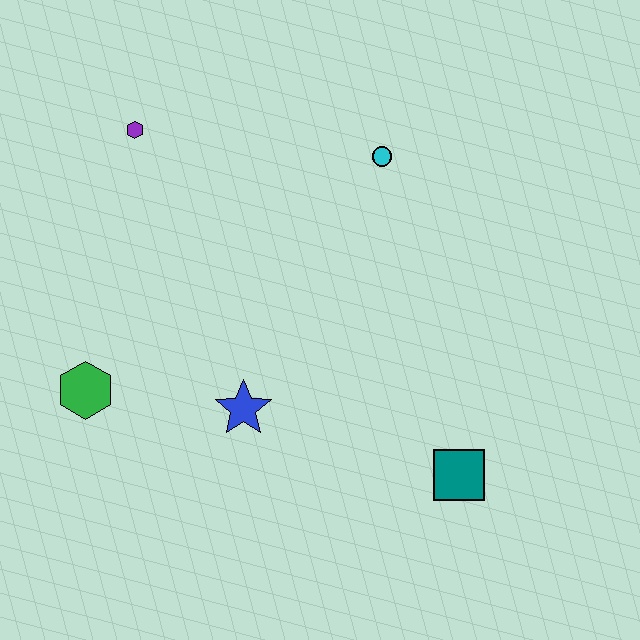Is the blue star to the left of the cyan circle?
Yes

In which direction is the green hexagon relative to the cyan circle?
The green hexagon is to the left of the cyan circle.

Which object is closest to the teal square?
The blue star is closest to the teal square.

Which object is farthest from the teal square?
The purple hexagon is farthest from the teal square.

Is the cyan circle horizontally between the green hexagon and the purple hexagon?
No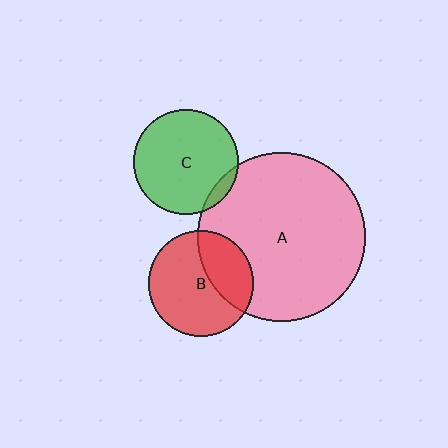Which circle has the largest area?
Circle A (pink).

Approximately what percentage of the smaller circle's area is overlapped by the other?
Approximately 35%.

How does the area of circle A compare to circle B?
Approximately 2.6 times.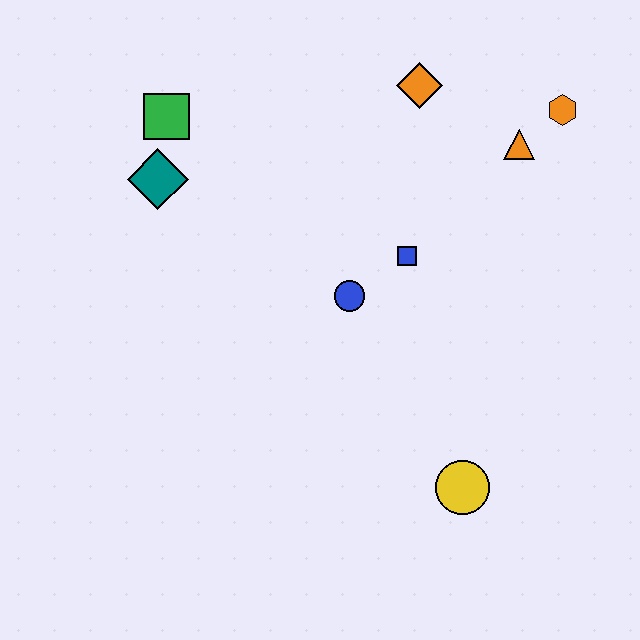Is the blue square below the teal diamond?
Yes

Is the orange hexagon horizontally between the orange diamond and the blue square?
No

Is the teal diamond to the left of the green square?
Yes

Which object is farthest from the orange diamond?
The yellow circle is farthest from the orange diamond.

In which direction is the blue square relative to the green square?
The blue square is to the right of the green square.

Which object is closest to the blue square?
The blue circle is closest to the blue square.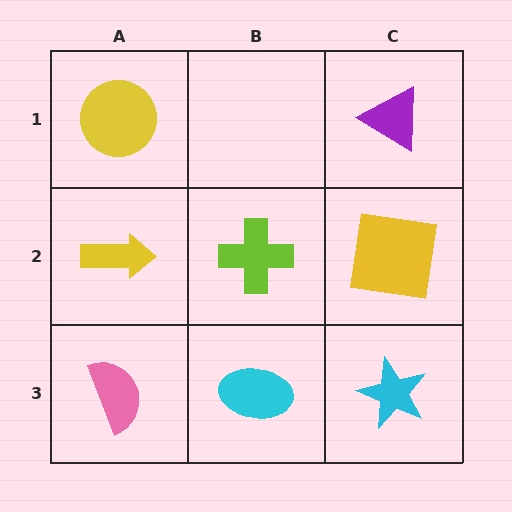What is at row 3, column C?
A cyan star.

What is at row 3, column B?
A cyan ellipse.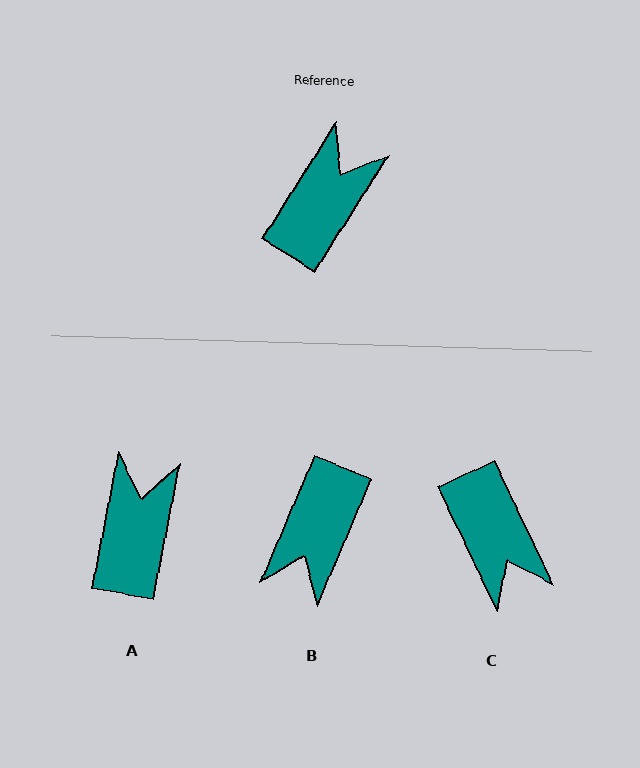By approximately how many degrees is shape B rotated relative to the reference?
Approximately 171 degrees clockwise.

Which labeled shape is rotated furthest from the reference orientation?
B, about 171 degrees away.